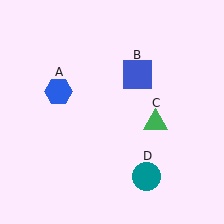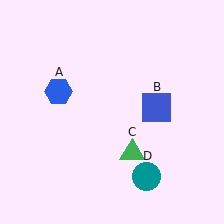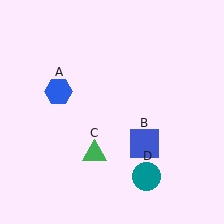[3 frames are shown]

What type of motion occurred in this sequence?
The blue square (object B), green triangle (object C) rotated clockwise around the center of the scene.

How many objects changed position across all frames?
2 objects changed position: blue square (object B), green triangle (object C).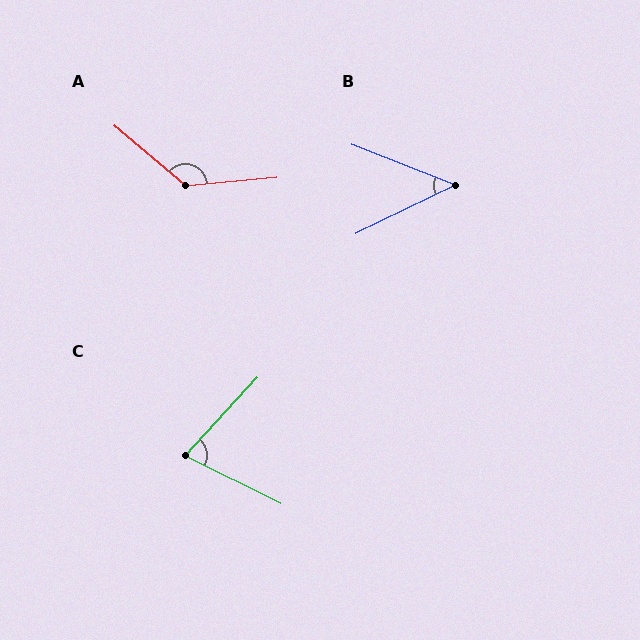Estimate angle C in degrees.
Approximately 73 degrees.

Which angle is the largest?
A, at approximately 135 degrees.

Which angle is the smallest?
B, at approximately 47 degrees.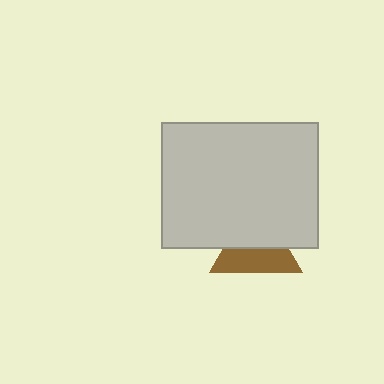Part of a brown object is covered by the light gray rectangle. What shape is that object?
It is a triangle.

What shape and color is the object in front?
The object in front is a light gray rectangle.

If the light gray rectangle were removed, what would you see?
You would see the complete brown triangle.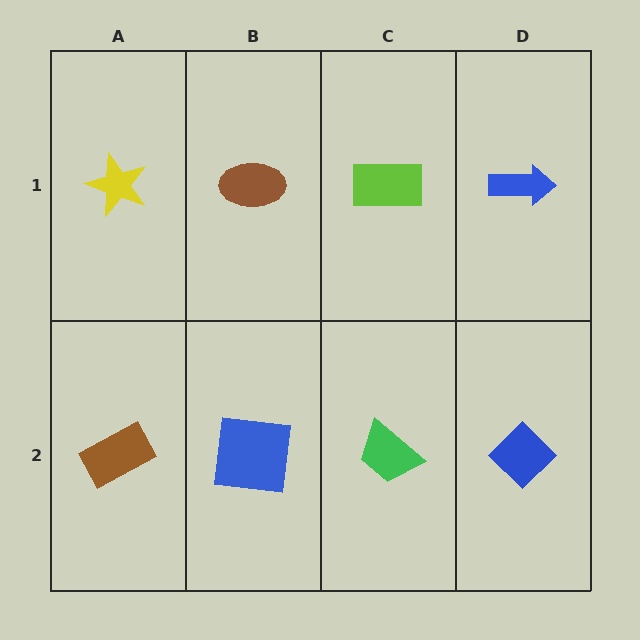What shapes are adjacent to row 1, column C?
A green trapezoid (row 2, column C), a brown ellipse (row 1, column B), a blue arrow (row 1, column D).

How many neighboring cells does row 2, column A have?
2.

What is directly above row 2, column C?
A lime rectangle.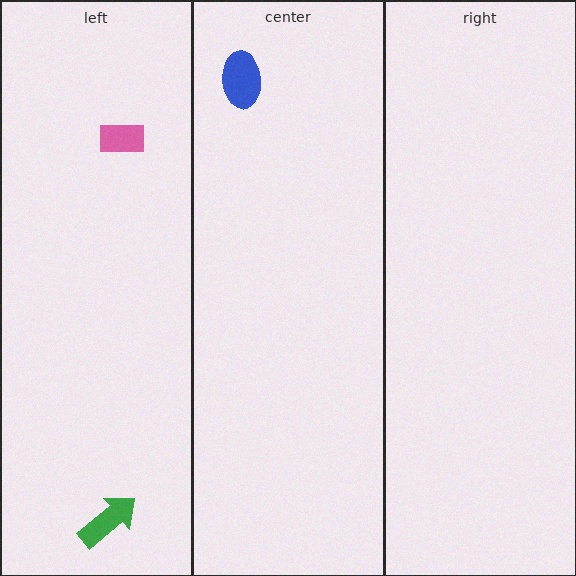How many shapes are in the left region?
2.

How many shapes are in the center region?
1.